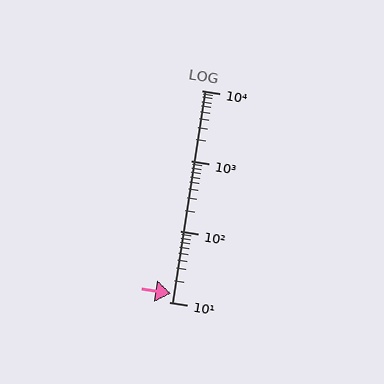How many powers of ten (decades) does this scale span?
The scale spans 3 decades, from 10 to 10000.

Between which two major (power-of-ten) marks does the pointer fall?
The pointer is between 10 and 100.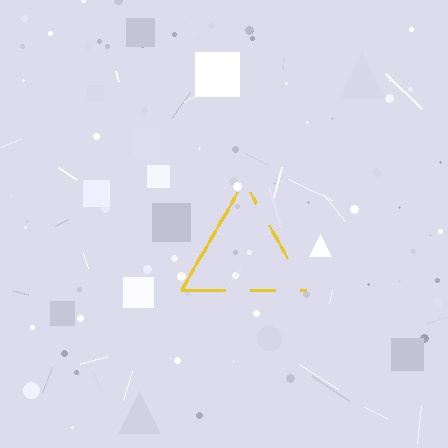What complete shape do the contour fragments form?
The contour fragments form a triangle.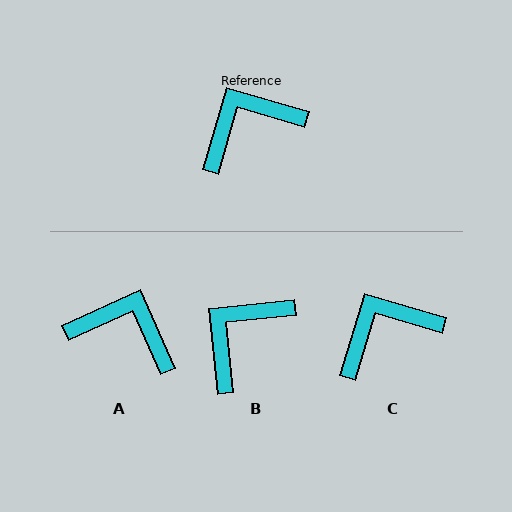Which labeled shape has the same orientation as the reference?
C.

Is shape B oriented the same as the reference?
No, it is off by about 22 degrees.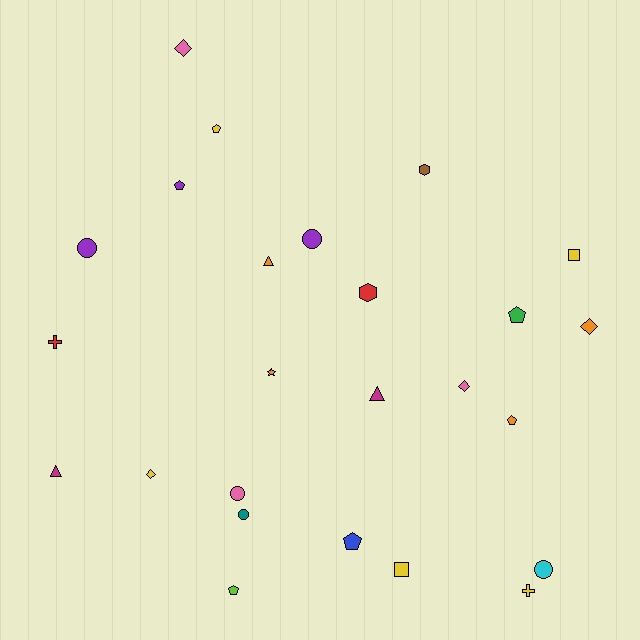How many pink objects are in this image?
There are 3 pink objects.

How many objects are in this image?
There are 25 objects.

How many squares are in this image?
There are 2 squares.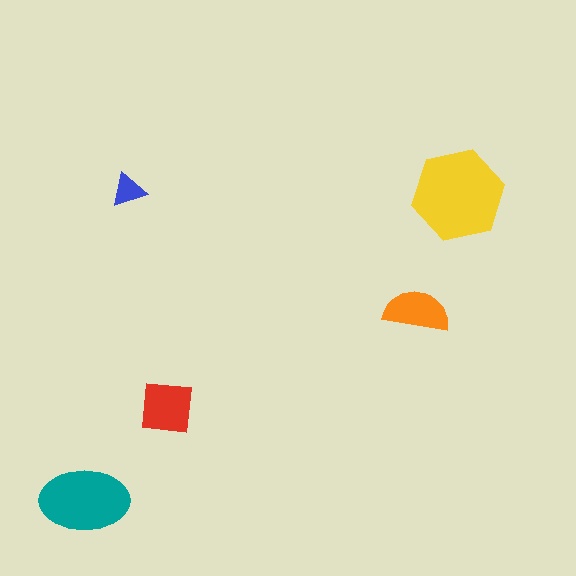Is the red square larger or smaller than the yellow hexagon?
Smaller.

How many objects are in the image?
There are 5 objects in the image.